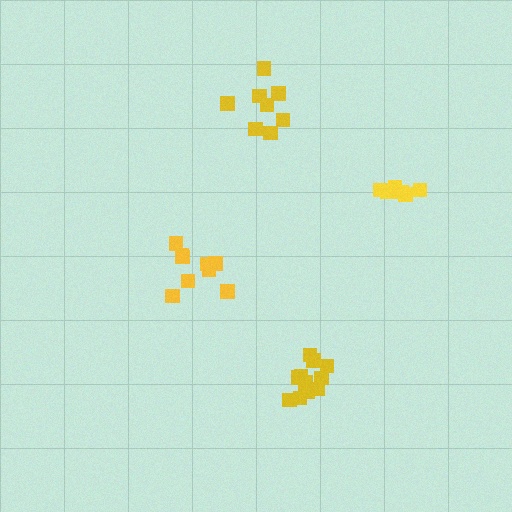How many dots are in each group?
Group 1: 9 dots, Group 2: 12 dots, Group 3: 7 dots, Group 4: 8 dots (36 total).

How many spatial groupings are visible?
There are 4 spatial groupings.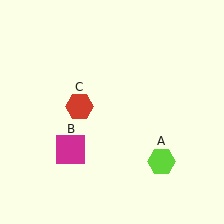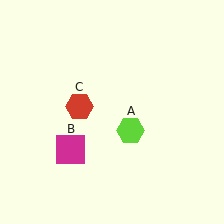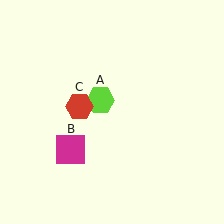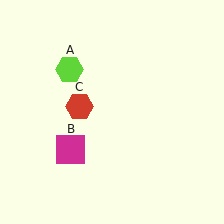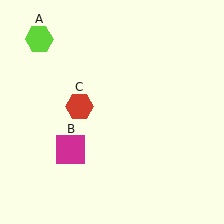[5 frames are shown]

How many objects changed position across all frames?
1 object changed position: lime hexagon (object A).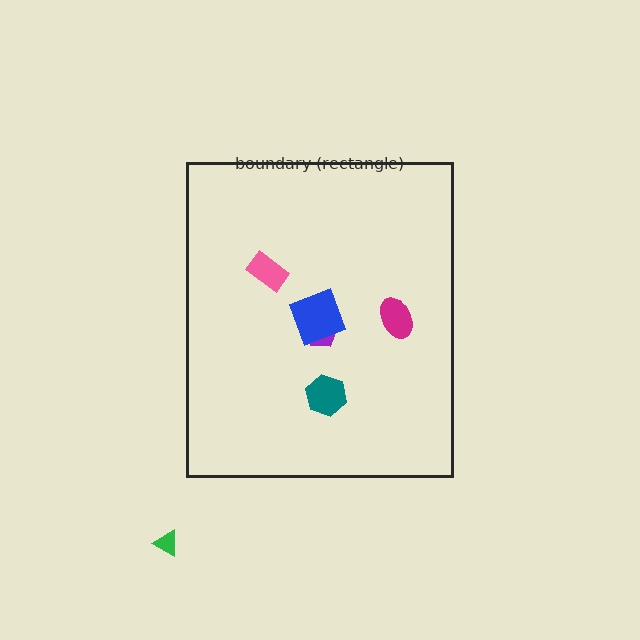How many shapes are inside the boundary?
5 inside, 1 outside.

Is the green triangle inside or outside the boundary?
Outside.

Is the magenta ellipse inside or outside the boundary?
Inside.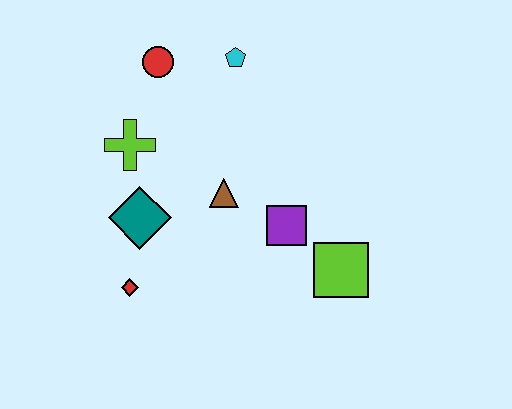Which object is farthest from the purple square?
The red circle is farthest from the purple square.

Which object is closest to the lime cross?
The teal diamond is closest to the lime cross.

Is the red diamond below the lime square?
Yes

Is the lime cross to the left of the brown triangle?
Yes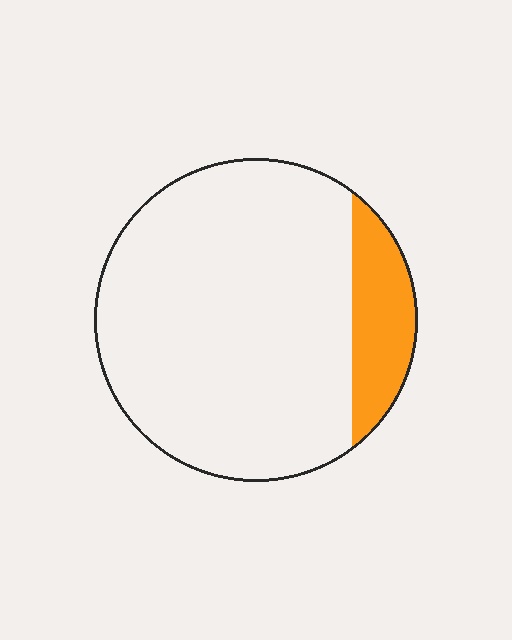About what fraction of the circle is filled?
About one sixth (1/6).